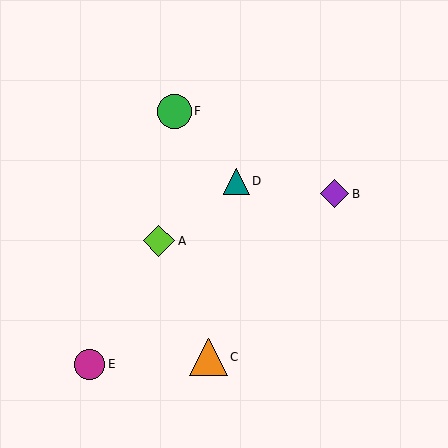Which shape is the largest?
The orange triangle (labeled C) is the largest.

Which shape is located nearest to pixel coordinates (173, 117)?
The green circle (labeled F) at (174, 111) is nearest to that location.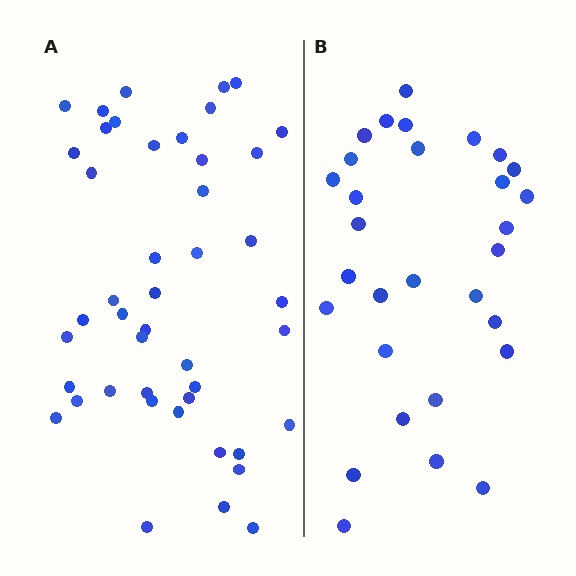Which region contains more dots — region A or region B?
Region A (the left region) has more dots.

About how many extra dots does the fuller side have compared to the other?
Region A has approximately 15 more dots than region B.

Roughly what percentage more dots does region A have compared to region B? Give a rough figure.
About 50% more.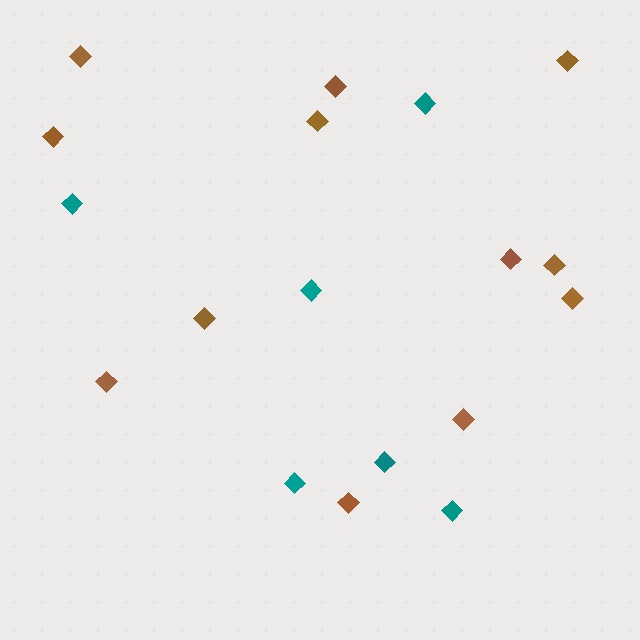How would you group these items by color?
There are 2 groups: one group of teal diamonds (6) and one group of brown diamonds (12).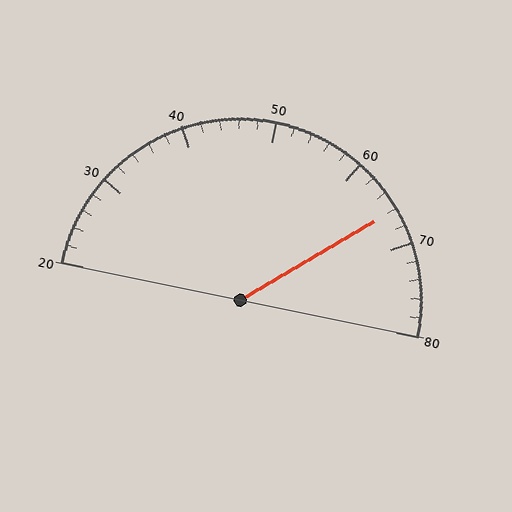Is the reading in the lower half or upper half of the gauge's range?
The reading is in the upper half of the range (20 to 80).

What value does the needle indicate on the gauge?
The needle indicates approximately 66.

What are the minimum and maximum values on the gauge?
The gauge ranges from 20 to 80.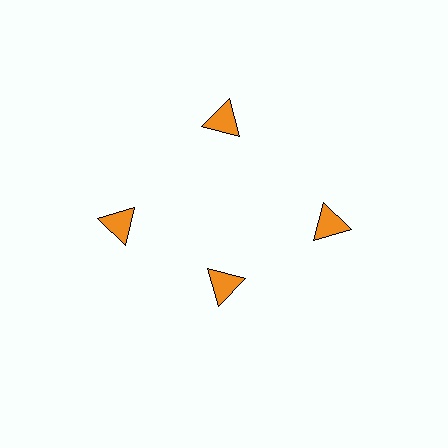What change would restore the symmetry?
The symmetry would be restored by moving it outward, back onto the ring so that all 4 triangles sit at equal angles and equal distance from the center.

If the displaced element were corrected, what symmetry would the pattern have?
It would have 4-fold rotational symmetry — the pattern would map onto itself every 90 degrees.